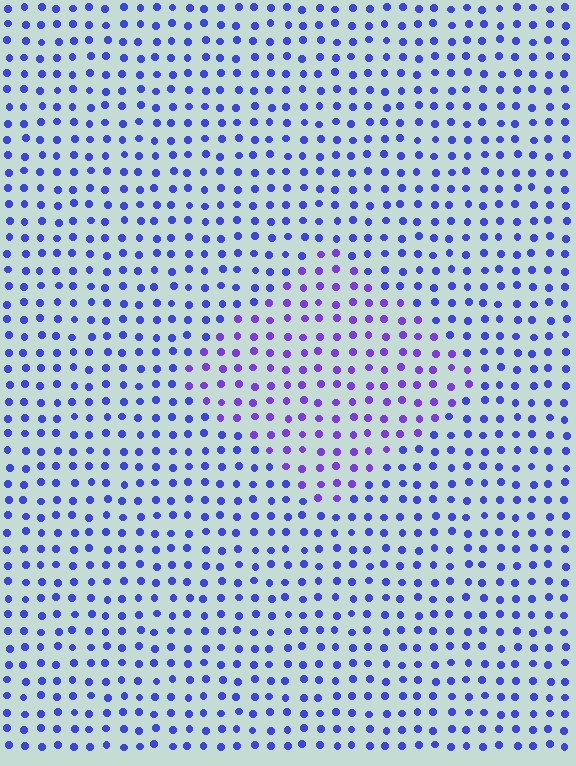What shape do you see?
I see a diamond.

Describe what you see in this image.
The image is filled with small blue elements in a uniform arrangement. A diamond-shaped region is visible where the elements are tinted to a slightly different hue, forming a subtle color boundary.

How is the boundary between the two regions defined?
The boundary is defined purely by a slight shift in hue (about 29 degrees). Spacing, size, and orientation are identical on both sides.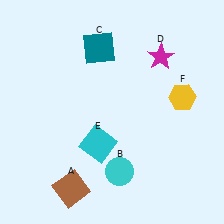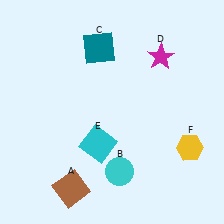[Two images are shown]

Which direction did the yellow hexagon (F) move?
The yellow hexagon (F) moved down.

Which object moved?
The yellow hexagon (F) moved down.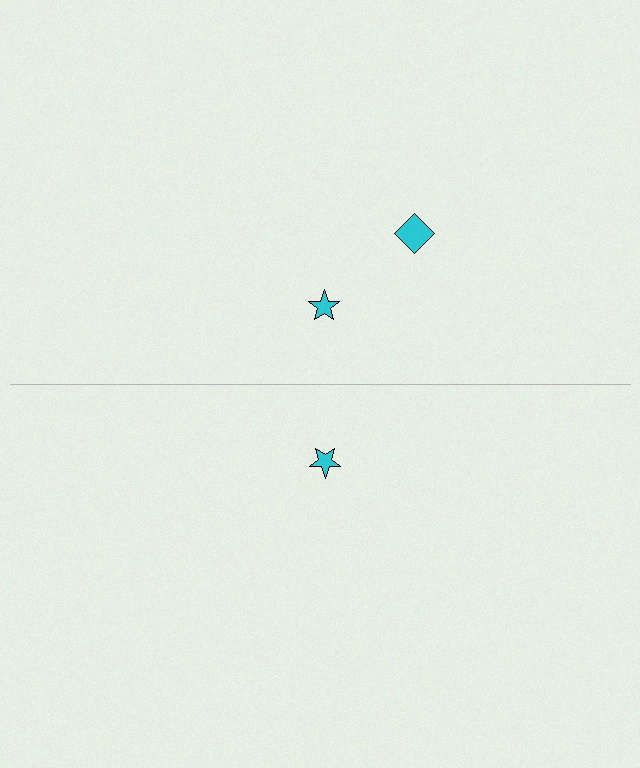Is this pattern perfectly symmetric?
No, the pattern is not perfectly symmetric. A cyan diamond is missing from the bottom side.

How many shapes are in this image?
There are 3 shapes in this image.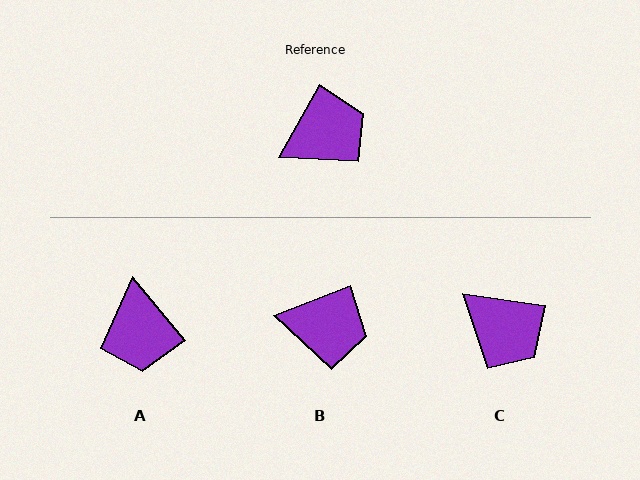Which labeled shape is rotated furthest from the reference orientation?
A, about 111 degrees away.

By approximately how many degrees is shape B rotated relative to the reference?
Approximately 40 degrees clockwise.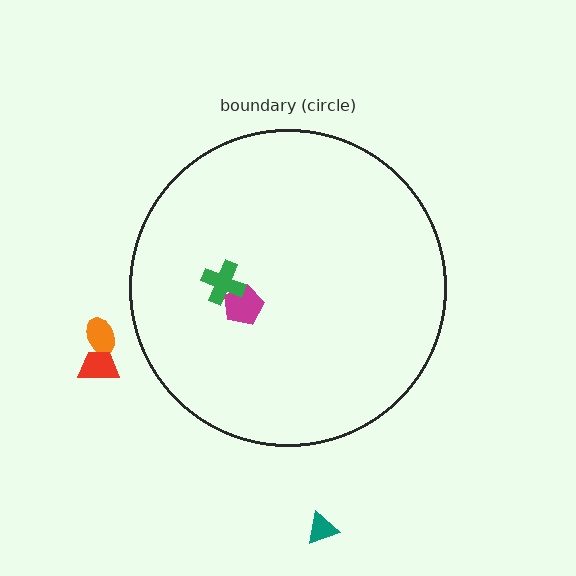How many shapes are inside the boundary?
2 inside, 3 outside.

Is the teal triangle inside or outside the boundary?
Outside.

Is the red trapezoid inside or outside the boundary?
Outside.